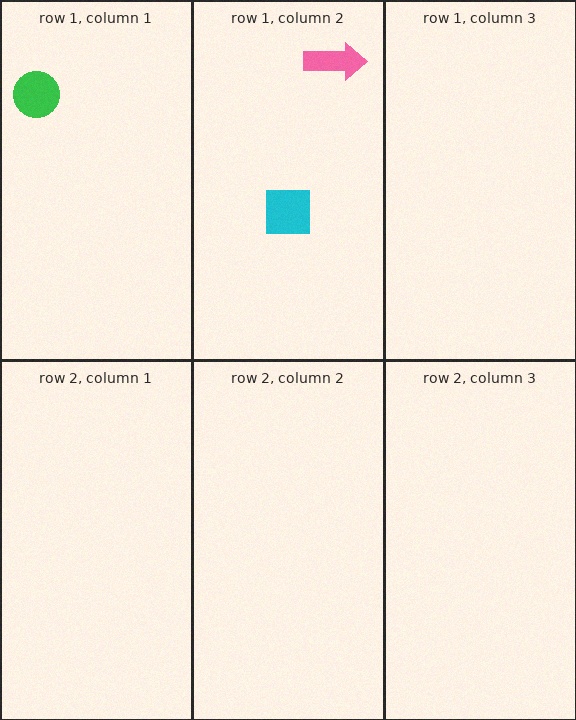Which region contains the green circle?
The row 1, column 1 region.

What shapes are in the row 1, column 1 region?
The green circle.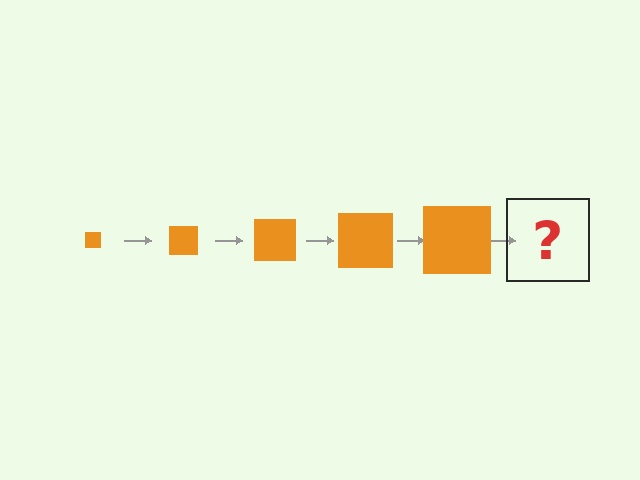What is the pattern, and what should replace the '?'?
The pattern is that the square gets progressively larger each step. The '?' should be an orange square, larger than the previous one.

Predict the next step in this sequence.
The next step is an orange square, larger than the previous one.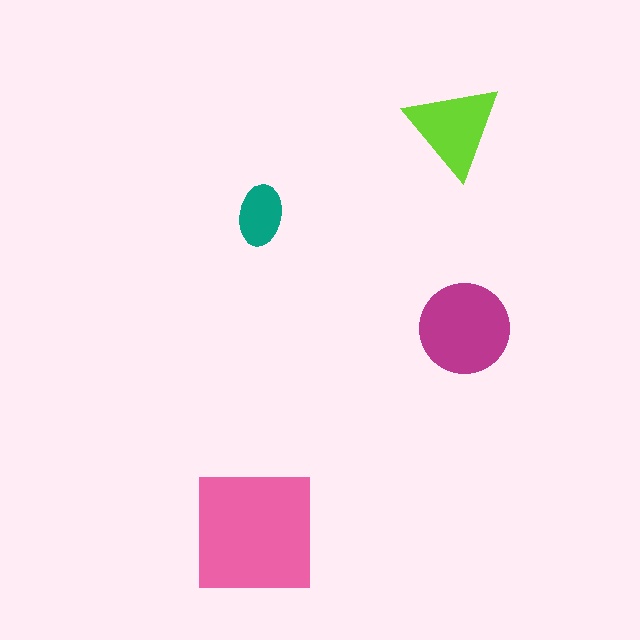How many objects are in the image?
There are 4 objects in the image.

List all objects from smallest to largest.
The teal ellipse, the lime triangle, the magenta circle, the pink square.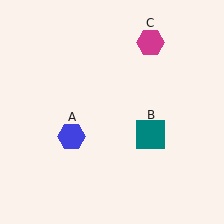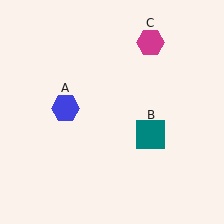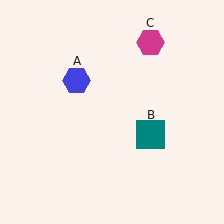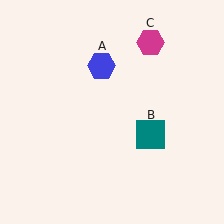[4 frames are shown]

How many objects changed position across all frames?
1 object changed position: blue hexagon (object A).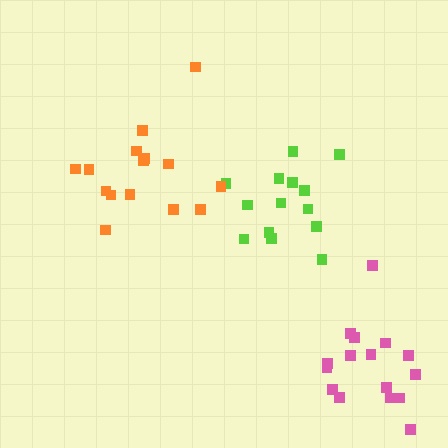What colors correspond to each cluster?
The clusters are colored: lime, orange, pink.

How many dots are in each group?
Group 1: 14 dots, Group 2: 15 dots, Group 3: 16 dots (45 total).